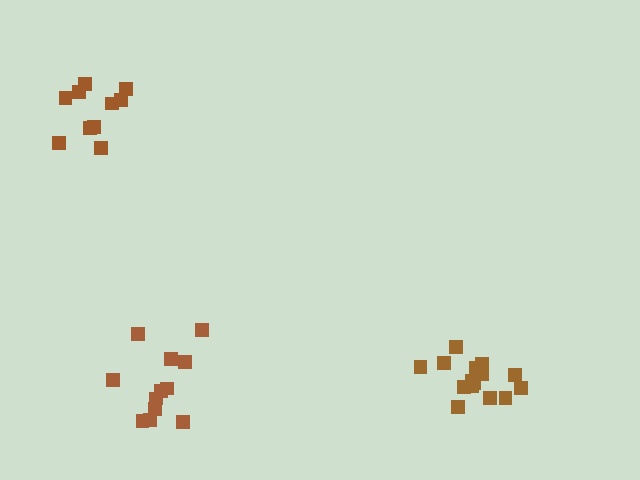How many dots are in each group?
Group 1: 12 dots, Group 2: 10 dots, Group 3: 16 dots (38 total).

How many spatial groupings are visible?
There are 3 spatial groupings.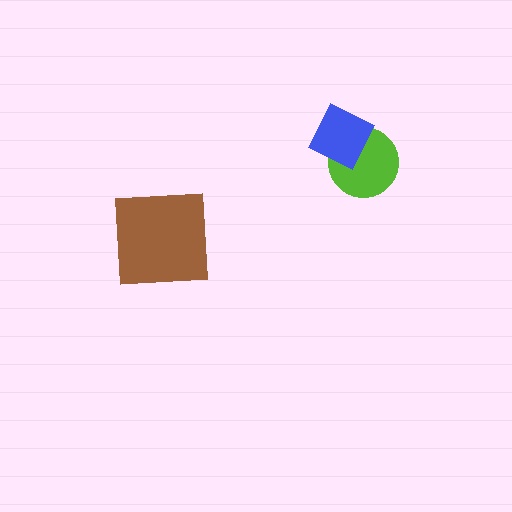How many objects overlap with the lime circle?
1 object overlaps with the lime circle.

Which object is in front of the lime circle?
The blue diamond is in front of the lime circle.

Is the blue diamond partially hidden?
No, no other shape covers it.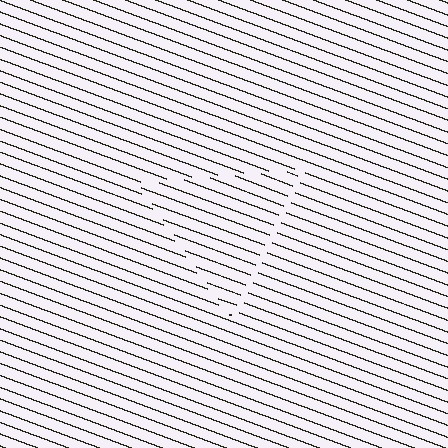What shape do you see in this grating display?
An illusory triangle. The interior of the shape contains the same grating, shifted by half a period — the contour is defined by the phase discontinuity where line-ends from the inner and outer gratings abut.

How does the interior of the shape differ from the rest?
The interior of the shape contains the same grating, shifted by half a period — the contour is defined by the phase discontinuity where line-ends from the inner and outer gratings abut.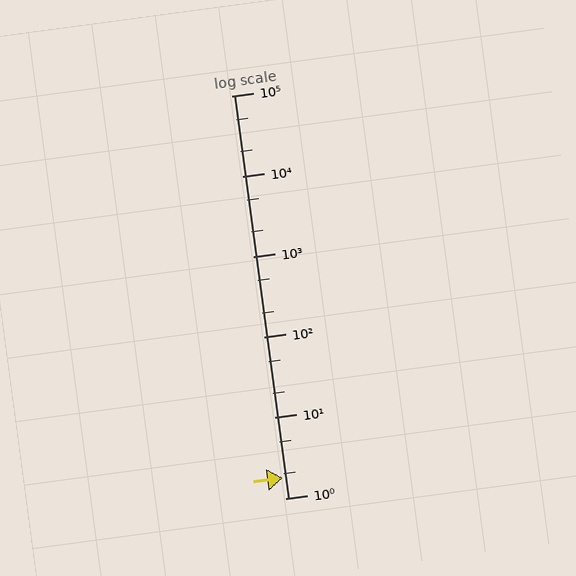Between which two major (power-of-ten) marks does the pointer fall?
The pointer is between 1 and 10.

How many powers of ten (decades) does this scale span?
The scale spans 5 decades, from 1 to 100000.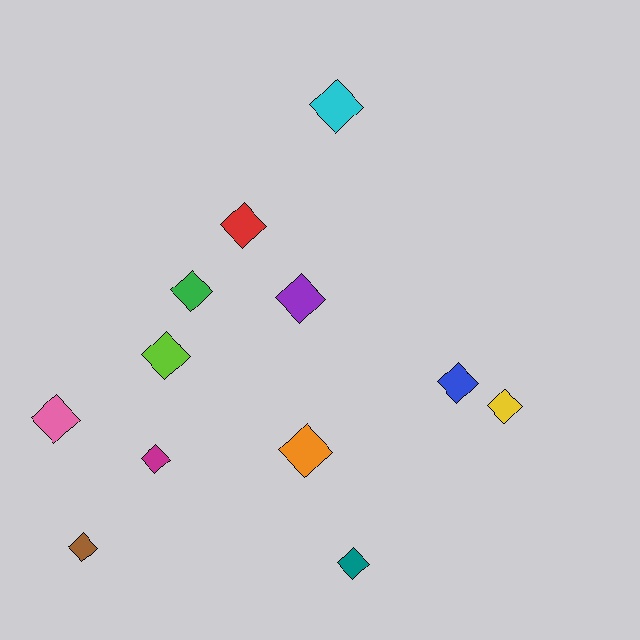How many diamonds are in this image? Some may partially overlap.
There are 12 diamonds.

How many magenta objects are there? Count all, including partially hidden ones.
There is 1 magenta object.